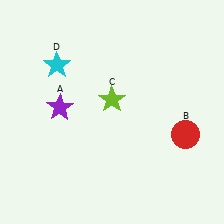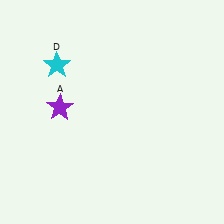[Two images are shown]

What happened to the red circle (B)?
The red circle (B) was removed in Image 2. It was in the bottom-right area of Image 1.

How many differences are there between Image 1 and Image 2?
There are 2 differences between the two images.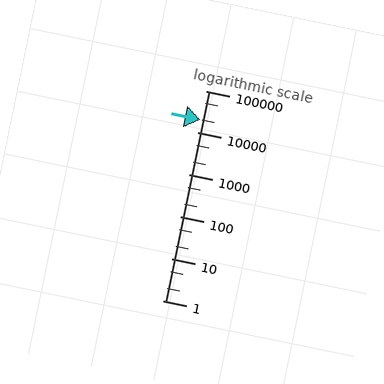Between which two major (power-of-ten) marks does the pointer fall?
The pointer is between 10000 and 100000.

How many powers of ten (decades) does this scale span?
The scale spans 5 decades, from 1 to 100000.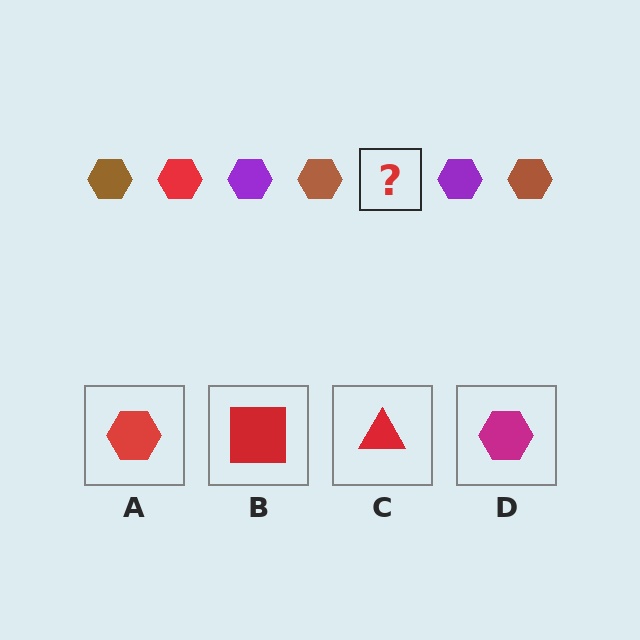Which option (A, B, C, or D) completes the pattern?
A.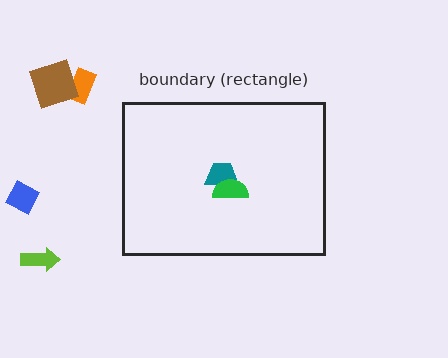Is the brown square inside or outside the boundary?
Outside.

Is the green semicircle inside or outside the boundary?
Inside.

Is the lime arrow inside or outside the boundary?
Outside.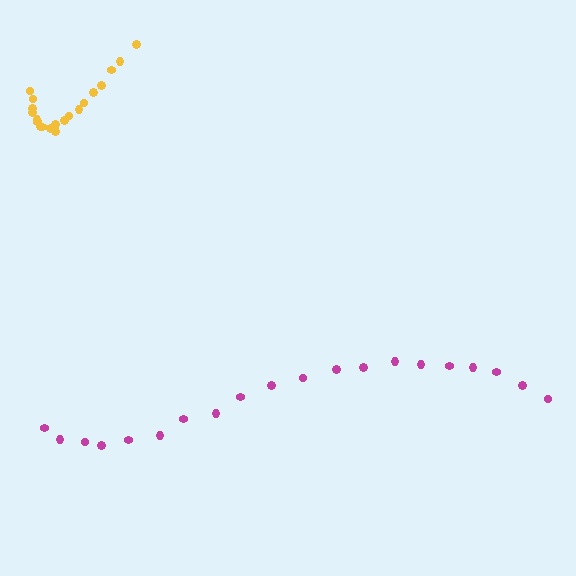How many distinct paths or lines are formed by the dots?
There are 2 distinct paths.